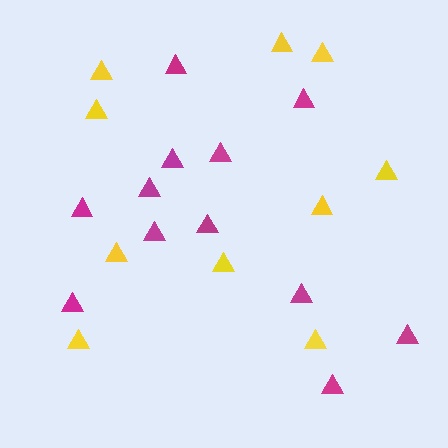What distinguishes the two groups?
There are 2 groups: one group of magenta triangles (12) and one group of yellow triangles (10).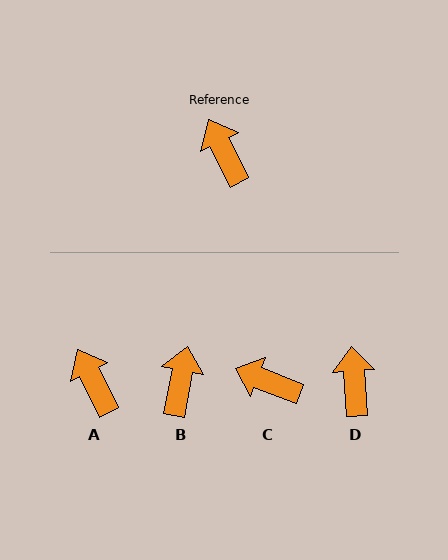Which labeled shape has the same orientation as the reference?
A.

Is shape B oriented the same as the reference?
No, it is off by about 38 degrees.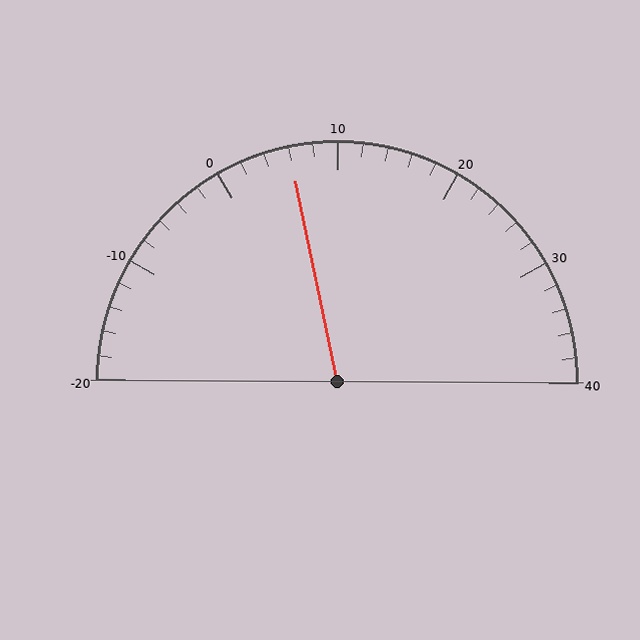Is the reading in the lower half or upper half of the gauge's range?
The reading is in the lower half of the range (-20 to 40).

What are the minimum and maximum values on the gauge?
The gauge ranges from -20 to 40.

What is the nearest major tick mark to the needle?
The nearest major tick mark is 10.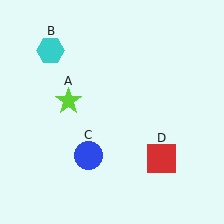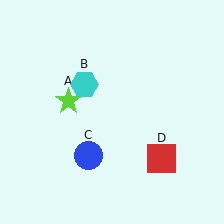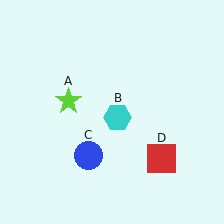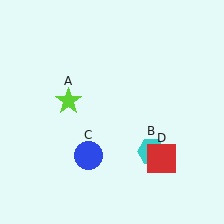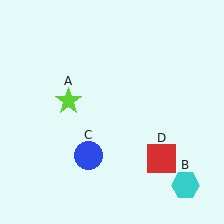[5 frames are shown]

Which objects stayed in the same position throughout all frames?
Lime star (object A) and blue circle (object C) and red square (object D) remained stationary.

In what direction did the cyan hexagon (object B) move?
The cyan hexagon (object B) moved down and to the right.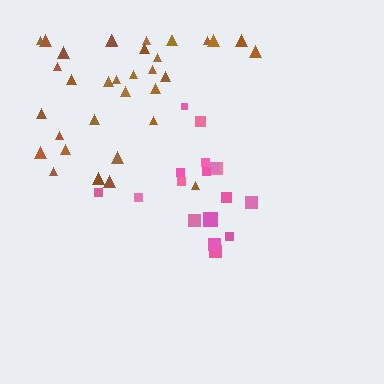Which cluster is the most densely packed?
Pink.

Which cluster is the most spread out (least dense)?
Brown.